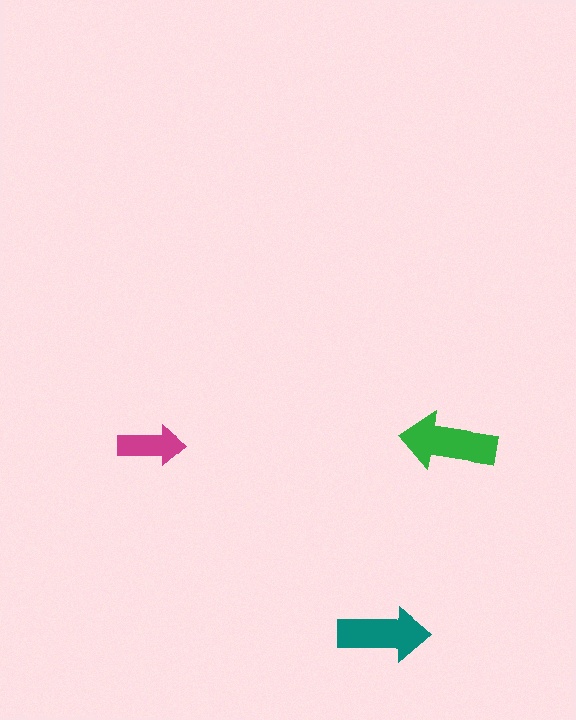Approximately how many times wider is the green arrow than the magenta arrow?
About 1.5 times wider.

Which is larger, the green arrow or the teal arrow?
The green one.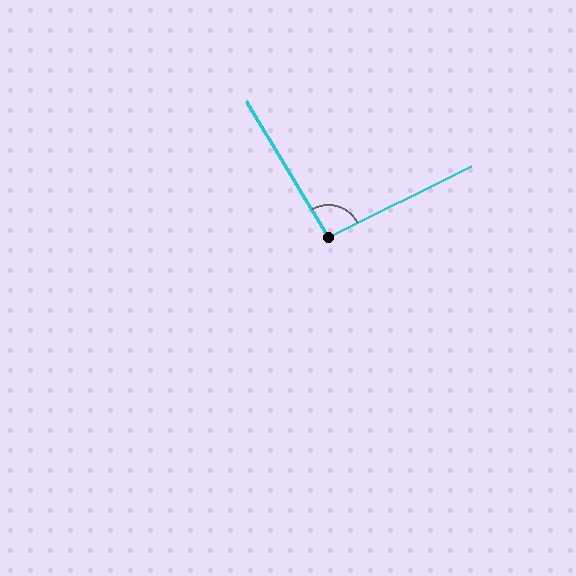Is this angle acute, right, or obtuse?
It is approximately a right angle.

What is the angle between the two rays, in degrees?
Approximately 95 degrees.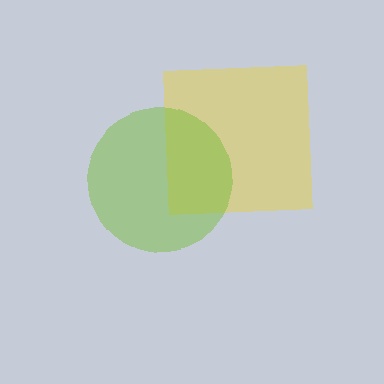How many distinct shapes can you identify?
There are 2 distinct shapes: a yellow square, a lime circle.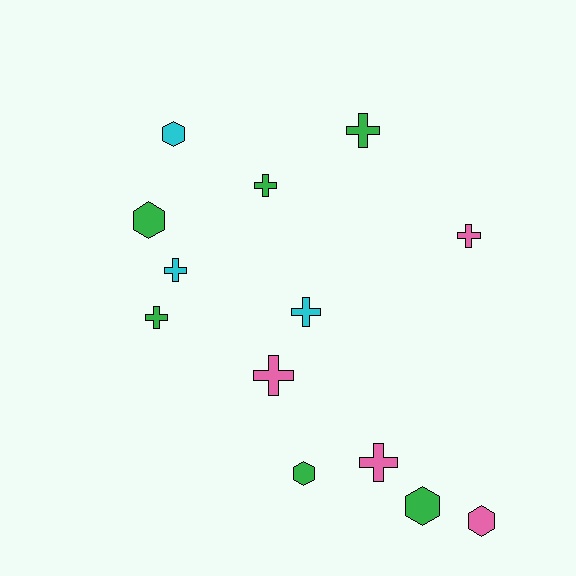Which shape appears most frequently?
Cross, with 8 objects.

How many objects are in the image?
There are 13 objects.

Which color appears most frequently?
Green, with 6 objects.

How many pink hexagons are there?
There is 1 pink hexagon.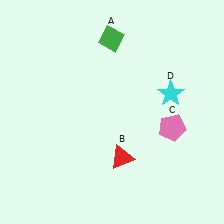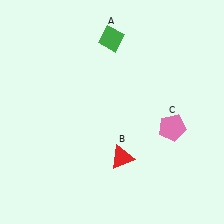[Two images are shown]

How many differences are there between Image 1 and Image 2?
There is 1 difference between the two images.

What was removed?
The cyan star (D) was removed in Image 2.